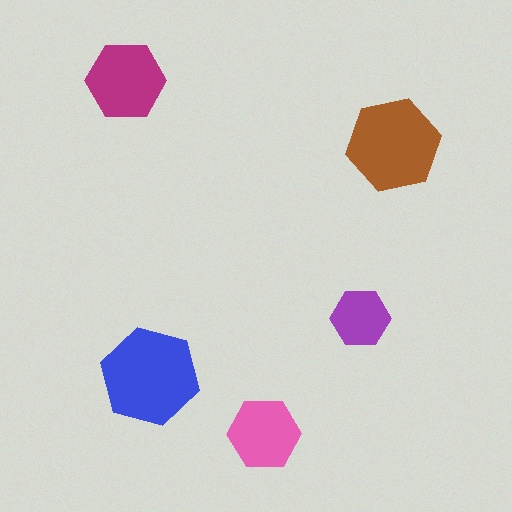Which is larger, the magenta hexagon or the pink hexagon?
The magenta one.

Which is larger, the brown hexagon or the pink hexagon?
The brown one.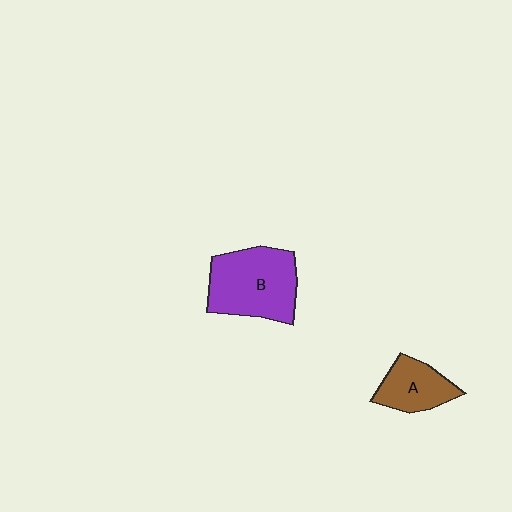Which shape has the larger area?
Shape B (purple).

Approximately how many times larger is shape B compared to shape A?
Approximately 1.8 times.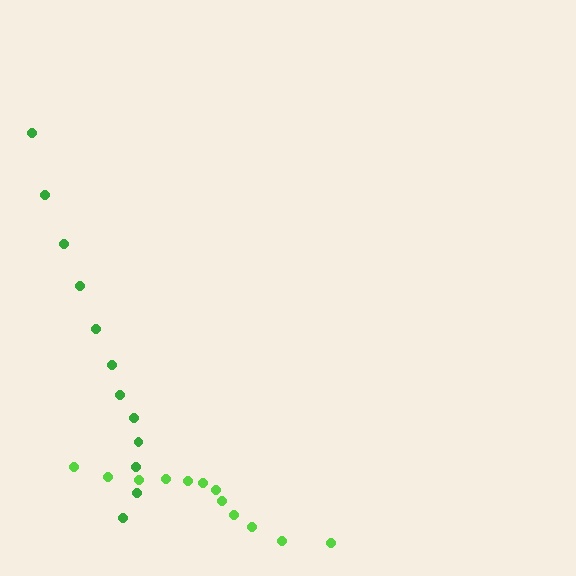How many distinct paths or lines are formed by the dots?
There are 2 distinct paths.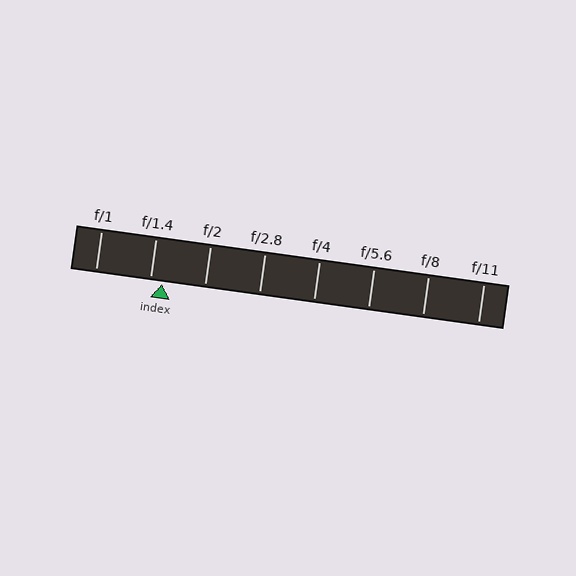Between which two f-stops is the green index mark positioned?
The index mark is between f/1.4 and f/2.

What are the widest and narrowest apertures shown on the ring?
The widest aperture shown is f/1 and the narrowest is f/11.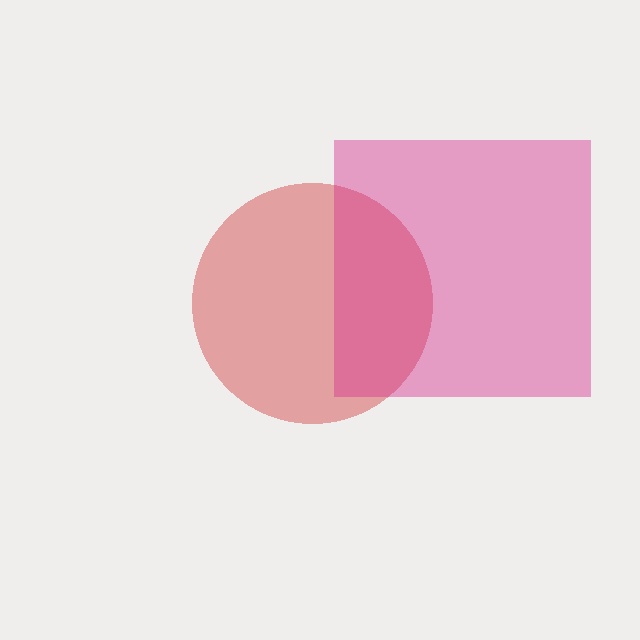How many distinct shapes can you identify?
There are 2 distinct shapes: a red circle, a magenta square.